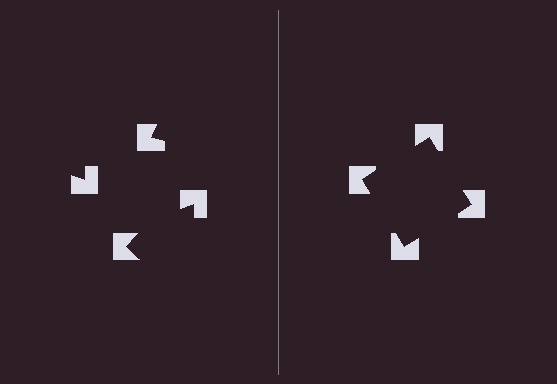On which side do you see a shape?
An illusory square appears on the right side. On the left side the wedge cuts are rotated, so no coherent shape forms.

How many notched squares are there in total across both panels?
8 — 4 on each side.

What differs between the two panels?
The notched squares are positioned identically on both sides; only the wedge orientations differ. On the right they align to a square; on the left they are misaligned.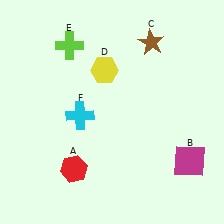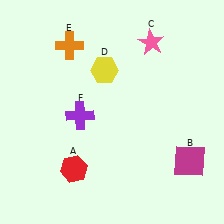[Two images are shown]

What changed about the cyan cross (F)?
In Image 1, F is cyan. In Image 2, it changed to purple.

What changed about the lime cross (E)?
In Image 1, E is lime. In Image 2, it changed to orange.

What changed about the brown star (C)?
In Image 1, C is brown. In Image 2, it changed to pink.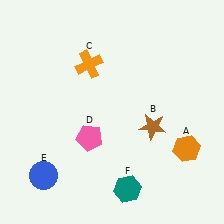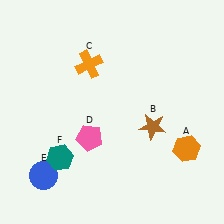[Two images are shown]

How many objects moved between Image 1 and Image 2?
1 object moved between the two images.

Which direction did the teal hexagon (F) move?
The teal hexagon (F) moved left.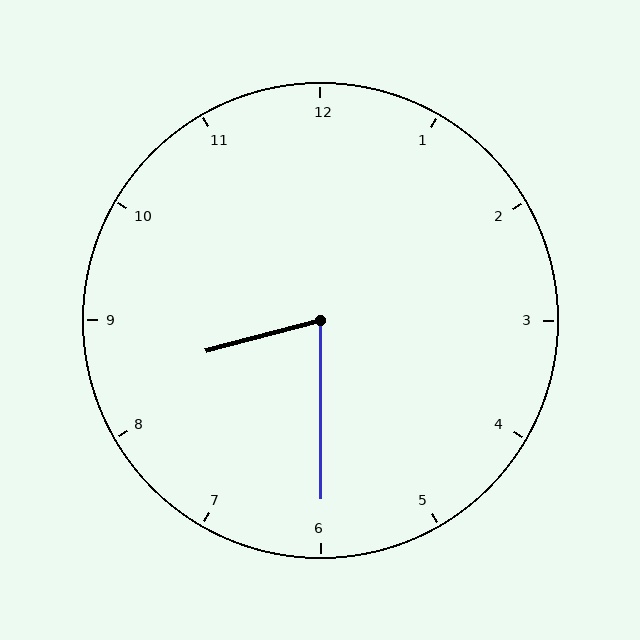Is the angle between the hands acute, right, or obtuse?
It is acute.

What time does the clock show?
8:30.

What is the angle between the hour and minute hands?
Approximately 75 degrees.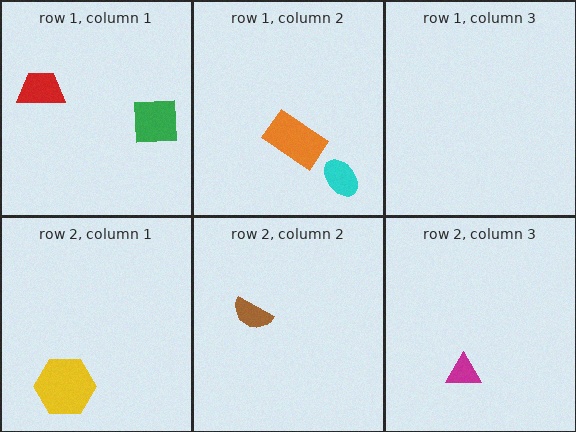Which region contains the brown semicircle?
The row 2, column 2 region.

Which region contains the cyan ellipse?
The row 1, column 2 region.